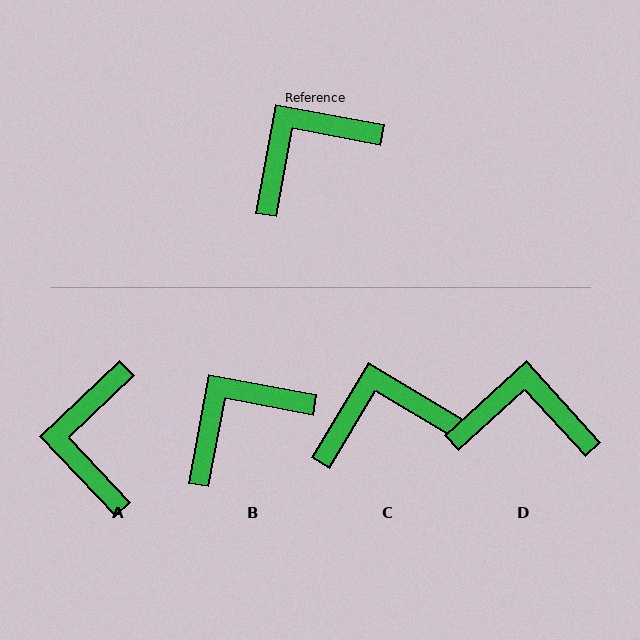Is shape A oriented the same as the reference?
No, it is off by about 54 degrees.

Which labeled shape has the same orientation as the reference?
B.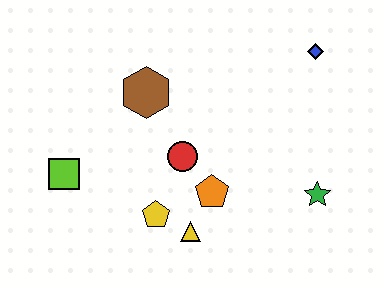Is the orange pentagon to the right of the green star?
No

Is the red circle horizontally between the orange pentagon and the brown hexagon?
Yes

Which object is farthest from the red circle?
The blue diamond is farthest from the red circle.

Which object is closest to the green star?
The orange pentagon is closest to the green star.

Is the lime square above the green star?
Yes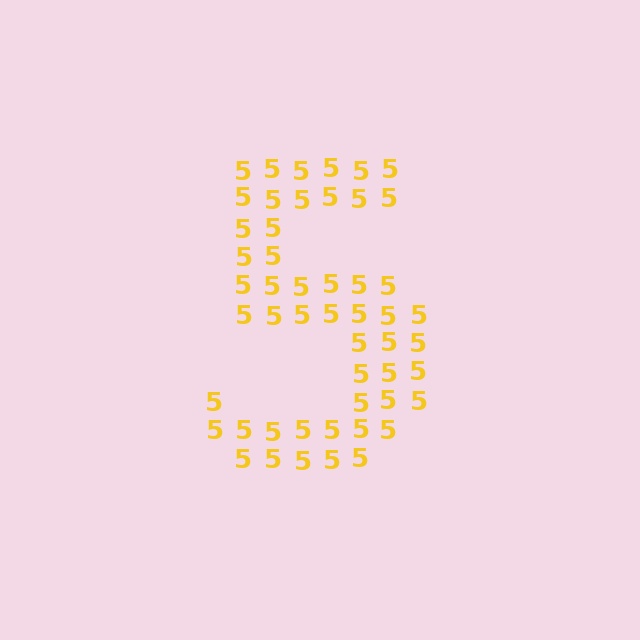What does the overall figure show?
The overall figure shows the digit 5.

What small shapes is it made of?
It is made of small digit 5's.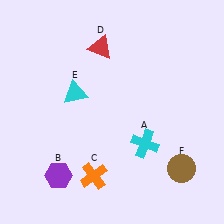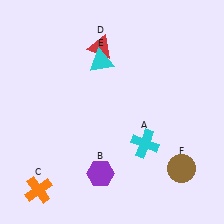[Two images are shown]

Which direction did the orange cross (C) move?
The orange cross (C) moved left.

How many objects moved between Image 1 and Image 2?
3 objects moved between the two images.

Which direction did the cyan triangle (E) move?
The cyan triangle (E) moved up.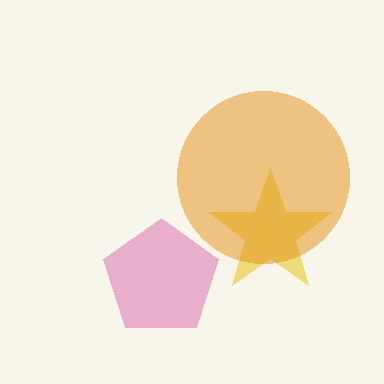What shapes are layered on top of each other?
The layered shapes are: a yellow star, a pink pentagon, an orange circle.